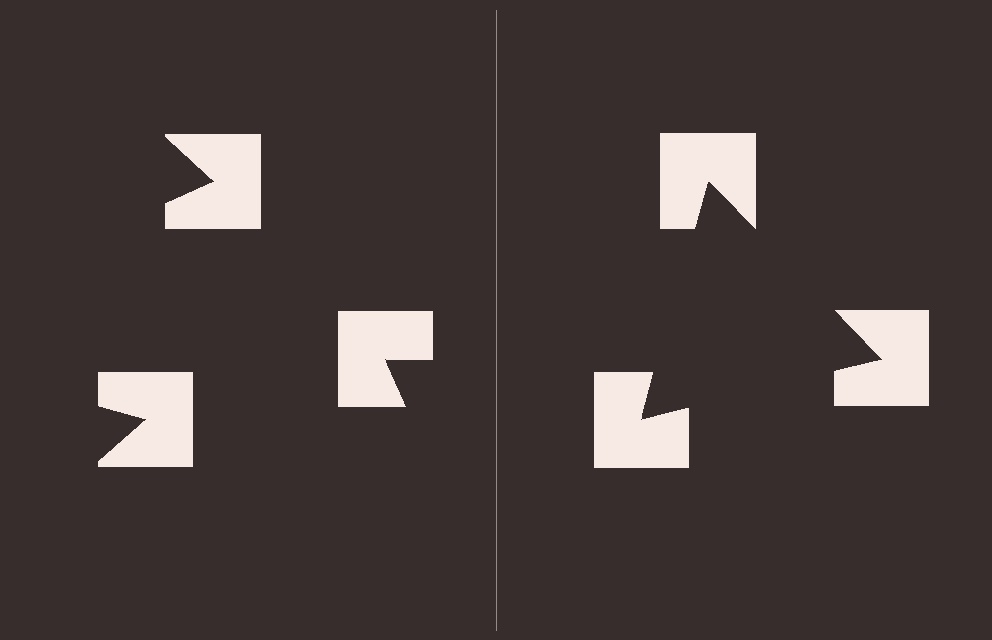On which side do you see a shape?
An illusory triangle appears on the right side. On the left side the wedge cuts are rotated, so no coherent shape forms.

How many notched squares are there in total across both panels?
6 — 3 on each side.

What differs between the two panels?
The notched squares are positioned identically on both sides; only the wedge orientations differ. On the right they align to a triangle; on the left they are misaligned.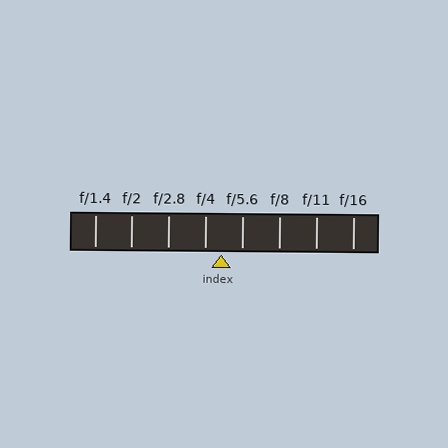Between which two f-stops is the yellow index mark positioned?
The index mark is between f/4 and f/5.6.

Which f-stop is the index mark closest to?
The index mark is closest to f/4.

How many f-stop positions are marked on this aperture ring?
There are 8 f-stop positions marked.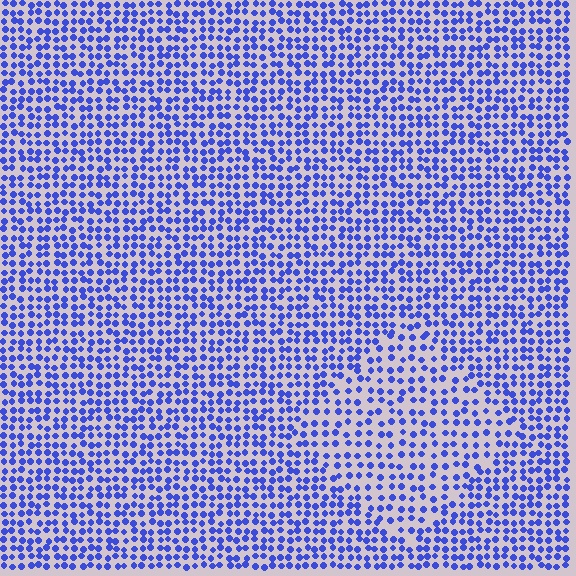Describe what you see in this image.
The image contains small blue elements arranged at two different densities. A diamond-shaped region is visible where the elements are less densely packed than the surrounding area.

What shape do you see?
I see a diamond.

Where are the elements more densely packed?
The elements are more densely packed outside the diamond boundary.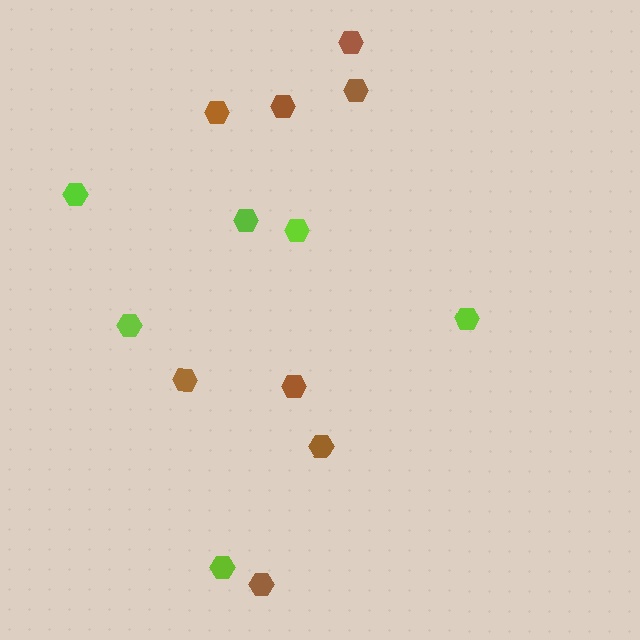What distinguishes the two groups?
There are 2 groups: one group of brown hexagons (8) and one group of lime hexagons (6).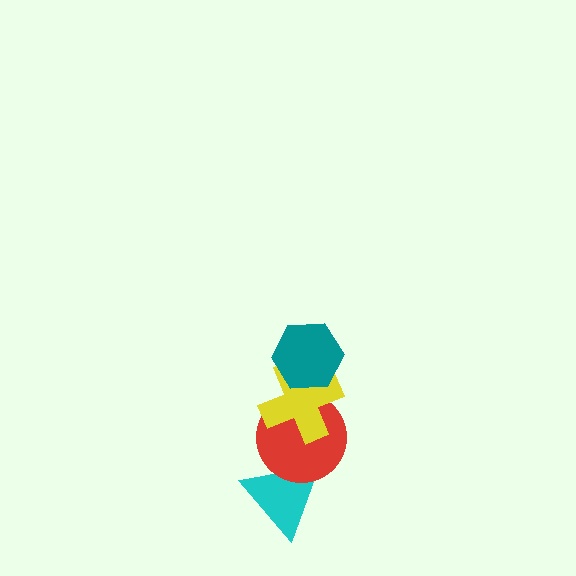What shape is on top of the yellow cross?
The teal hexagon is on top of the yellow cross.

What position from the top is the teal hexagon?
The teal hexagon is 1st from the top.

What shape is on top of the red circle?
The yellow cross is on top of the red circle.